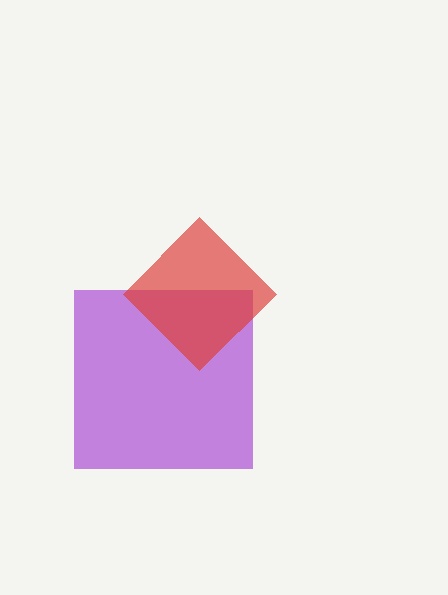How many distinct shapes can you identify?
There are 2 distinct shapes: a purple square, a red diamond.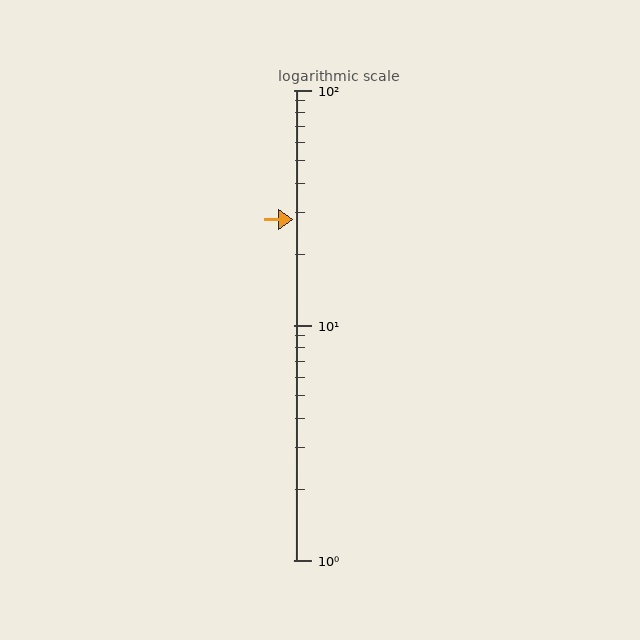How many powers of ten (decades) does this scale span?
The scale spans 2 decades, from 1 to 100.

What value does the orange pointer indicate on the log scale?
The pointer indicates approximately 28.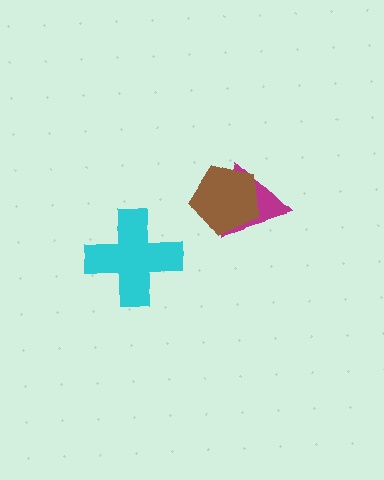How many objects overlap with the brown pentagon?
1 object overlaps with the brown pentagon.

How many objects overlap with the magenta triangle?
1 object overlaps with the magenta triangle.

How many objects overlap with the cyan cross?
0 objects overlap with the cyan cross.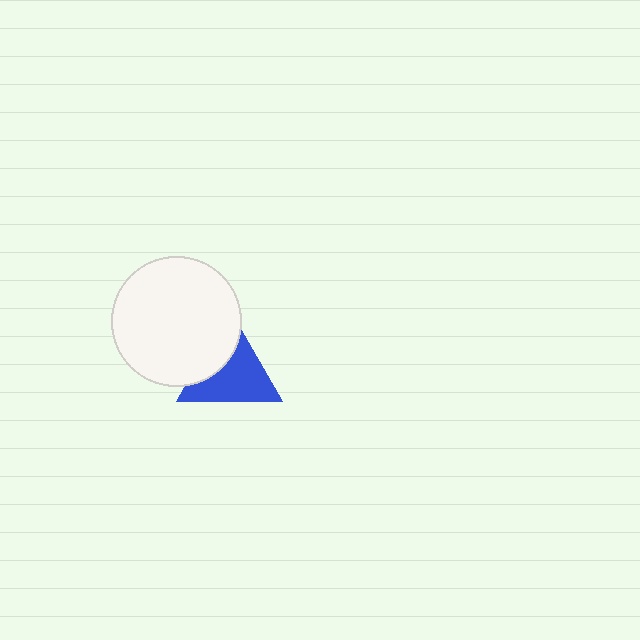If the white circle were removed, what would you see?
You would see the complete blue triangle.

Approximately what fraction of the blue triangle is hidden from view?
Roughly 34% of the blue triangle is hidden behind the white circle.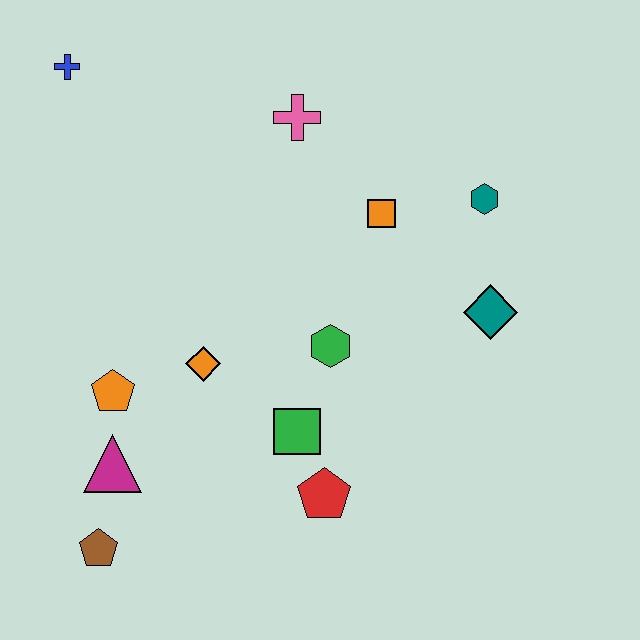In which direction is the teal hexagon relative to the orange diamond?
The teal hexagon is to the right of the orange diamond.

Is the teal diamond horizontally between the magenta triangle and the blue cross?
No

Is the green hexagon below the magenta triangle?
No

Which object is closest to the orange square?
The teal hexagon is closest to the orange square.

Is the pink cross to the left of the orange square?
Yes